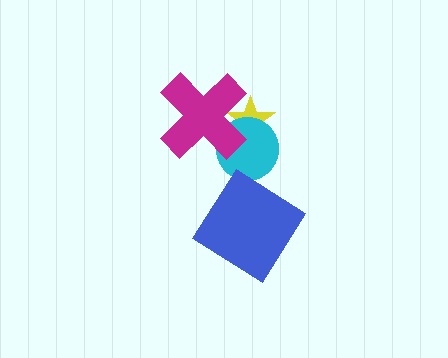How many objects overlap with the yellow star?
2 objects overlap with the yellow star.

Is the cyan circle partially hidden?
Yes, it is partially covered by another shape.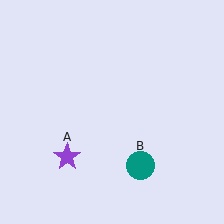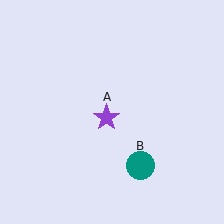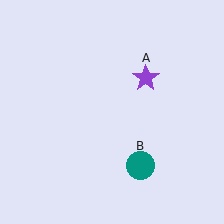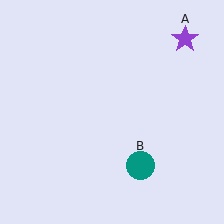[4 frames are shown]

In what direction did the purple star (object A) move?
The purple star (object A) moved up and to the right.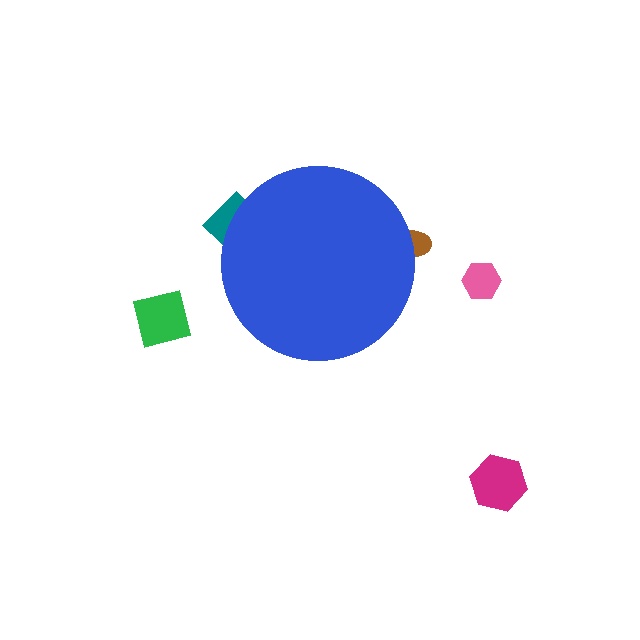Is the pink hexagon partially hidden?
No, the pink hexagon is fully visible.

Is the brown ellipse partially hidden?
Yes, the brown ellipse is partially hidden behind the blue circle.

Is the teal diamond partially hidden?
Yes, the teal diamond is partially hidden behind the blue circle.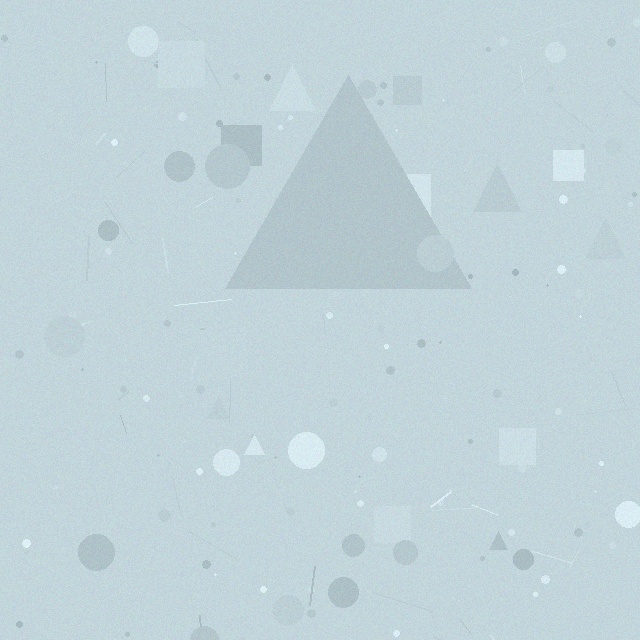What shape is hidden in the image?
A triangle is hidden in the image.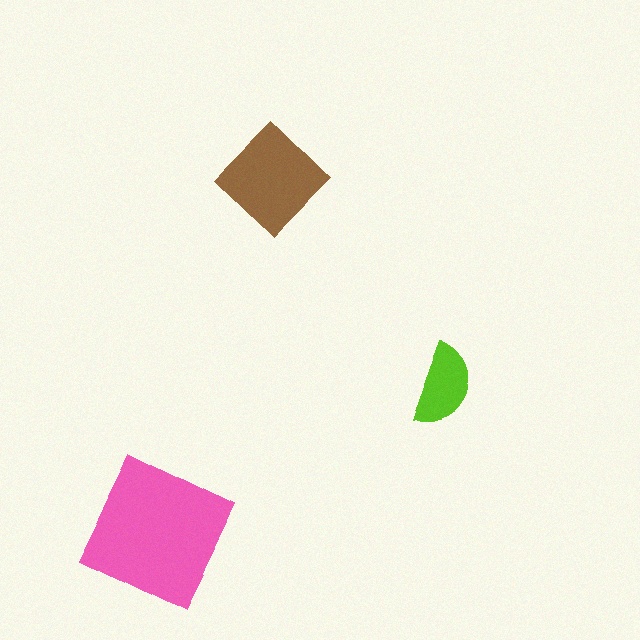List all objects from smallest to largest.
The lime semicircle, the brown diamond, the pink square.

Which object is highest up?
The brown diamond is topmost.